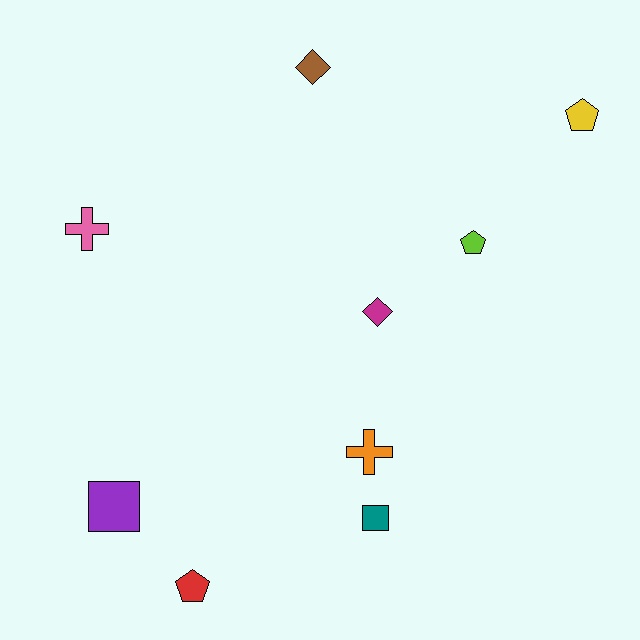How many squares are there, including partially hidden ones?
There are 2 squares.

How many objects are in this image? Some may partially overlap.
There are 9 objects.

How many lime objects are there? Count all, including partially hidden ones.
There is 1 lime object.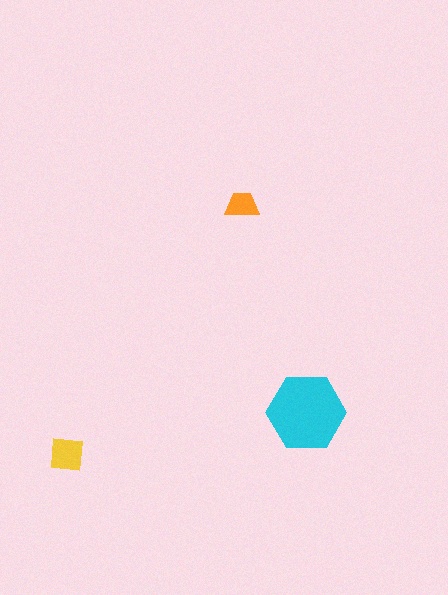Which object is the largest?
The cyan hexagon.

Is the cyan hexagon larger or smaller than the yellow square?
Larger.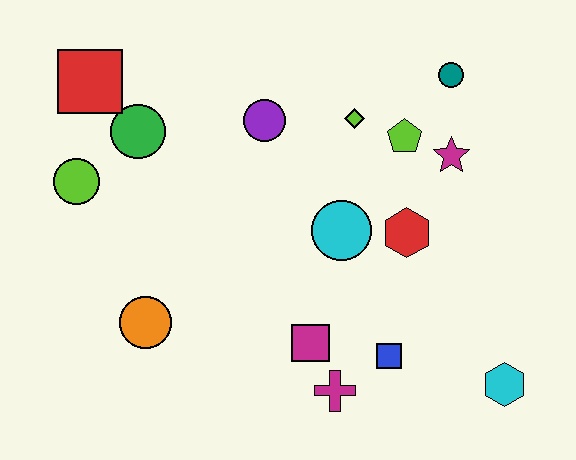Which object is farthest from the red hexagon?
The red square is farthest from the red hexagon.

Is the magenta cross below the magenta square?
Yes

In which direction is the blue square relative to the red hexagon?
The blue square is below the red hexagon.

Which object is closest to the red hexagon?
The cyan circle is closest to the red hexagon.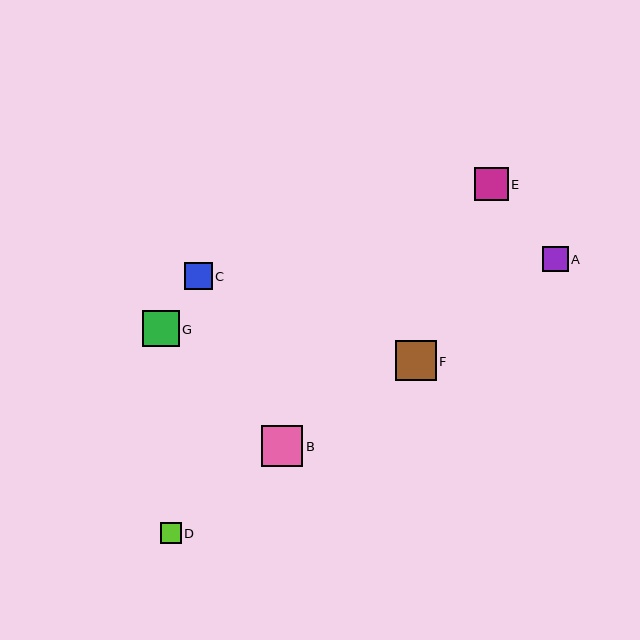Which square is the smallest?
Square D is the smallest with a size of approximately 21 pixels.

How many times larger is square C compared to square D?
Square C is approximately 1.3 times the size of square D.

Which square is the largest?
Square B is the largest with a size of approximately 41 pixels.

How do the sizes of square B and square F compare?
Square B and square F are approximately the same size.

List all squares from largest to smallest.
From largest to smallest: B, F, G, E, C, A, D.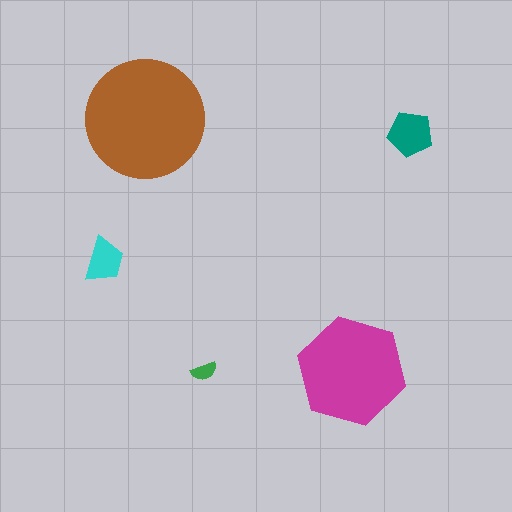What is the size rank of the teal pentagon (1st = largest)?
3rd.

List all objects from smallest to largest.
The green semicircle, the cyan trapezoid, the teal pentagon, the magenta hexagon, the brown circle.